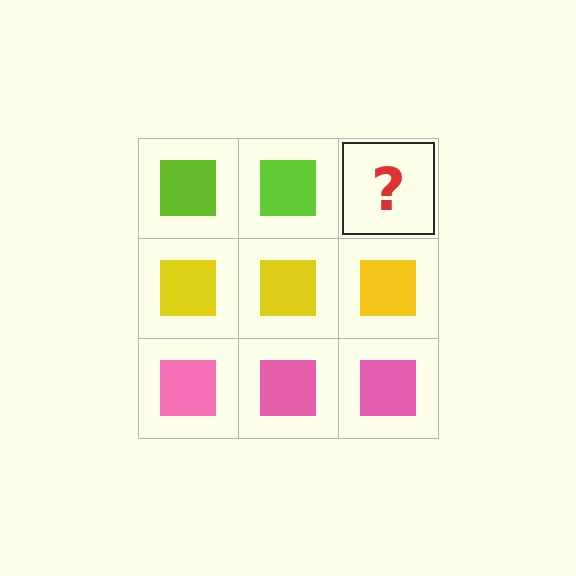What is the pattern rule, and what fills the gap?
The rule is that each row has a consistent color. The gap should be filled with a lime square.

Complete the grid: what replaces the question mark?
The question mark should be replaced with a lime square.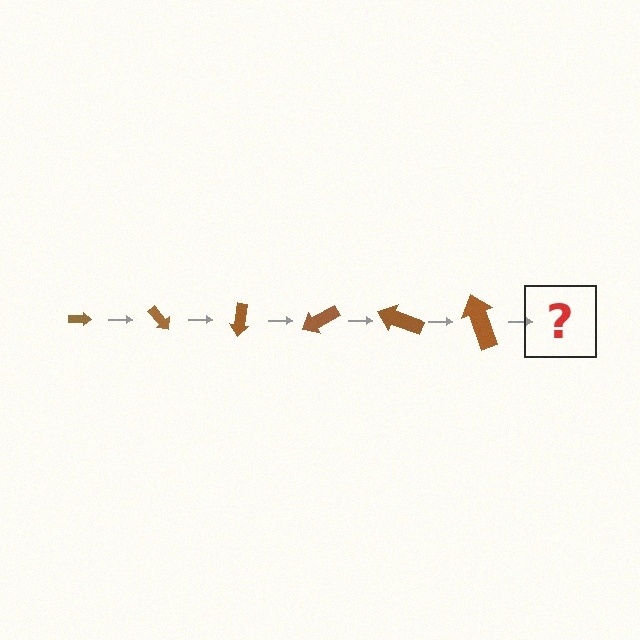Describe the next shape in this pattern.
It should be an arrow, larger than the previous one and rotated 300 degrees from the start.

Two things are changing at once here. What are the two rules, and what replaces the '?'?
The two rules are that the arrow grows larger each step and it rotates 50 degrees each step. The '?' should be an arrow, larger than the previous one and rotated 300 degrees from the start.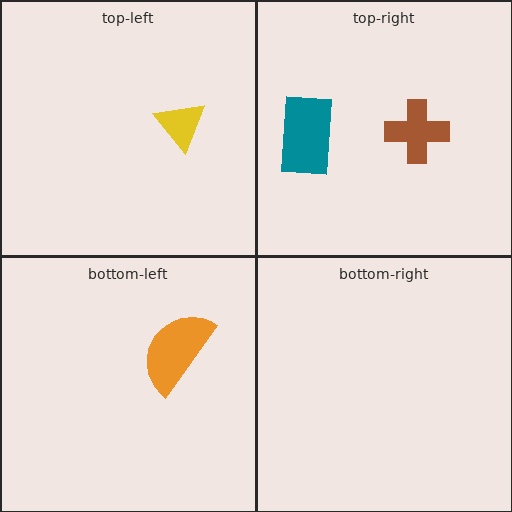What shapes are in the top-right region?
The teal rectangle, the brown cross.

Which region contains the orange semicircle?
The bottom-left region.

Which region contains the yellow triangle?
The top-left region.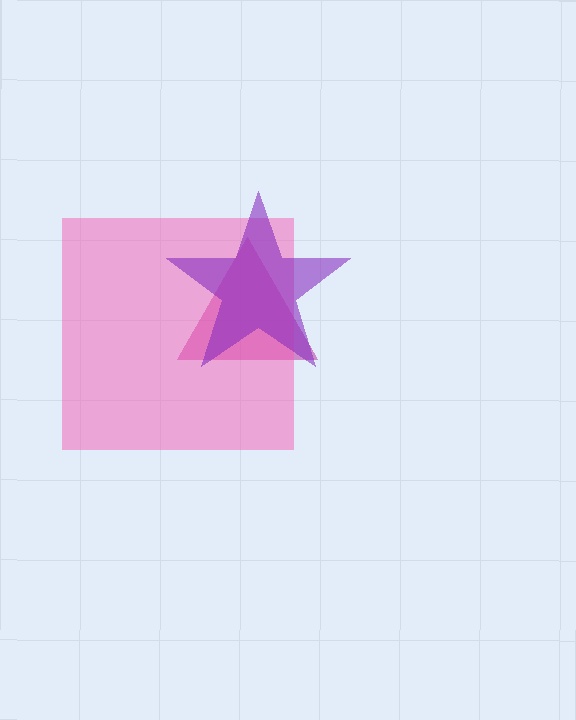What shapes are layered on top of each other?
The layered shapes are: a magenta triangle, a pink square, a purple star.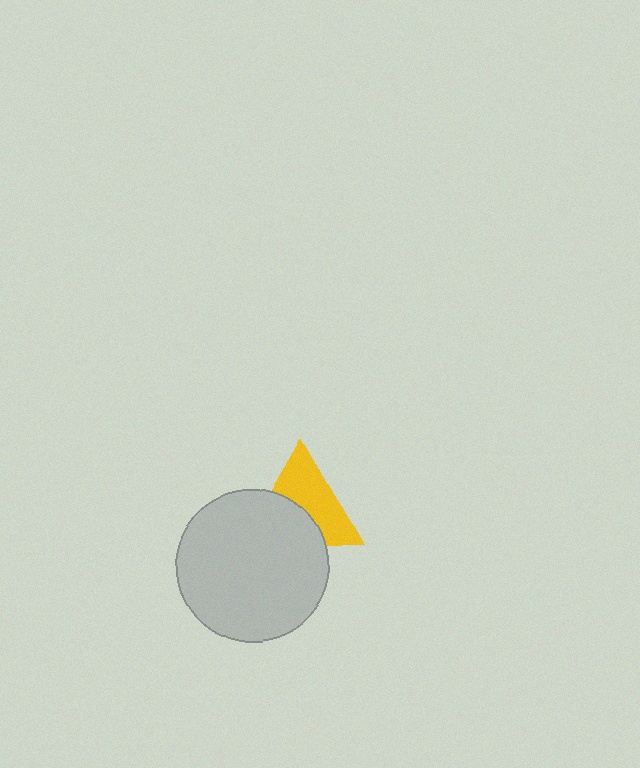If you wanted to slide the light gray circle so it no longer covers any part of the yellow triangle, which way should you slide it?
Slide it down — that is the most direct way to separate the two shapes.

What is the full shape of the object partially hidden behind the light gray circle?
The partially hidden object is a yellow triangle.